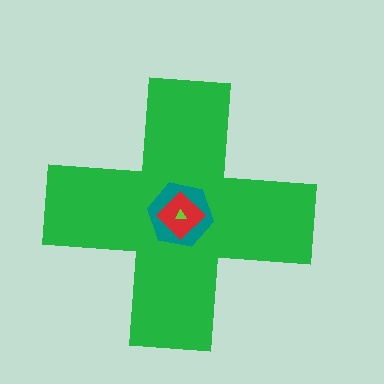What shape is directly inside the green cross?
The teal hexagon.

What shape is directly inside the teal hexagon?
The red diamond.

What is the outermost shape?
The green cross.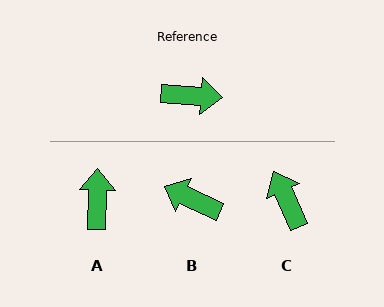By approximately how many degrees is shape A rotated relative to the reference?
Approximately 93 degrees counter-clockwise.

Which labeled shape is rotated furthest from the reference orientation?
B, about 160 degrees away.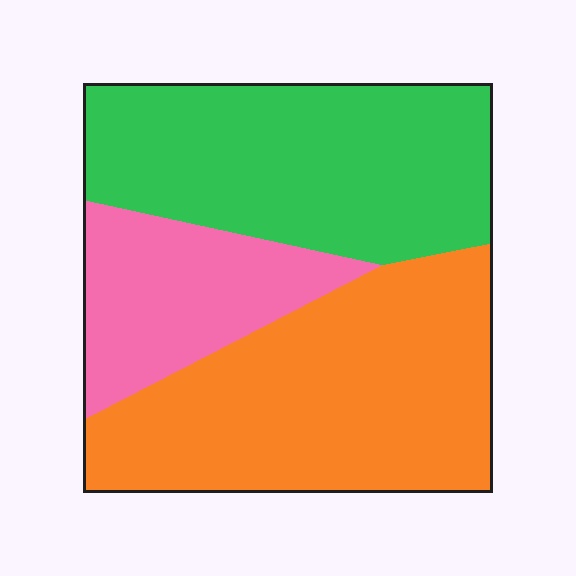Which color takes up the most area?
Orange, at roughly 40%.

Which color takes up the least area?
Pink, at roughly 20%.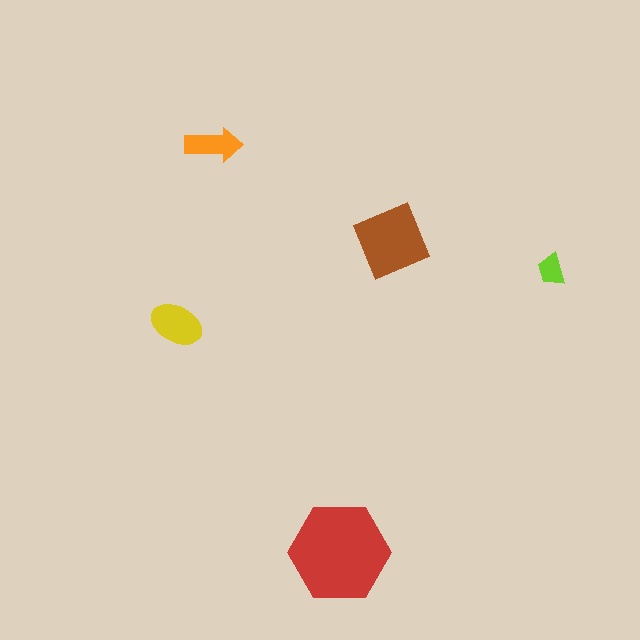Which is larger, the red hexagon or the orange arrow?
The red hexagon.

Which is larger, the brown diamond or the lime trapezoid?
The brown diamond.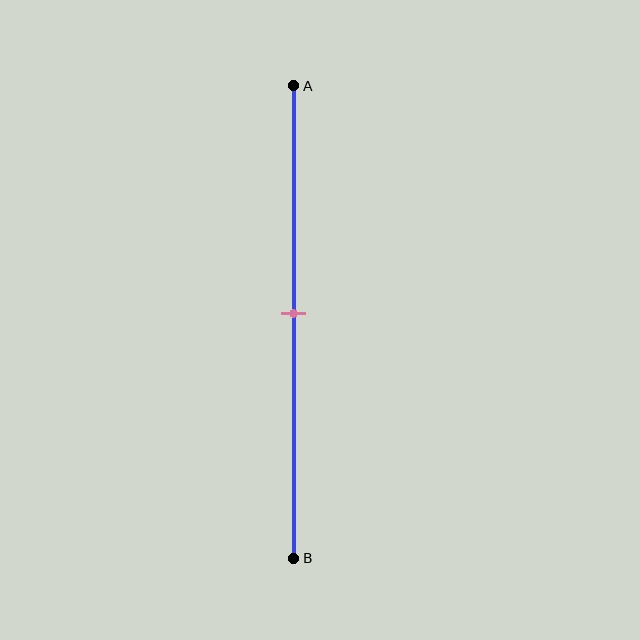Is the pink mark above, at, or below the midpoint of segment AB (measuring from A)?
The pink mark is approximately at the midpoint of segment AB.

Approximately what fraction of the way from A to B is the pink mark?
The pink mark is approximately 50% of the way from A to B.